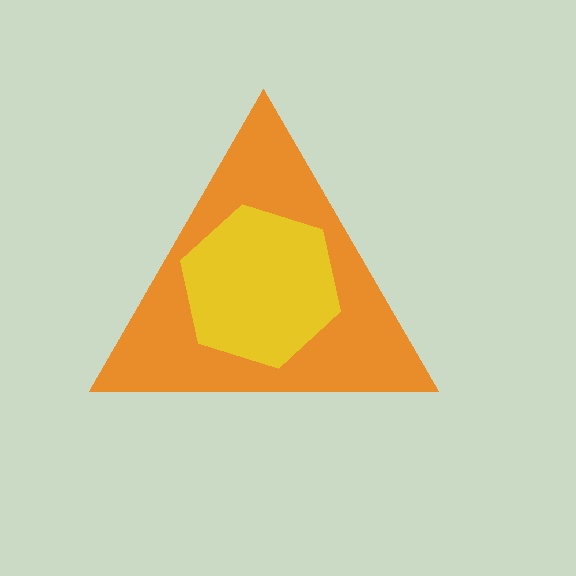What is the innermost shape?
The yellow hexagon.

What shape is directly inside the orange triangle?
The yellow hexagon.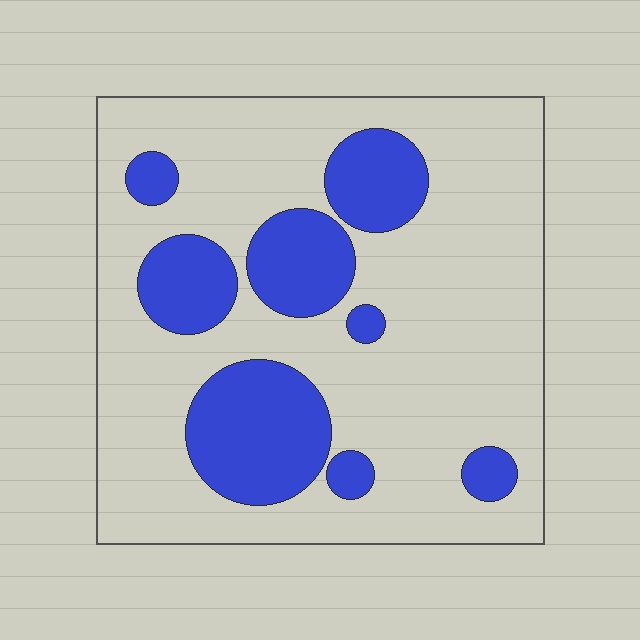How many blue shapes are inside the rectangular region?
8.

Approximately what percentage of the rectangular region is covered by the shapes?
Approximately 25%.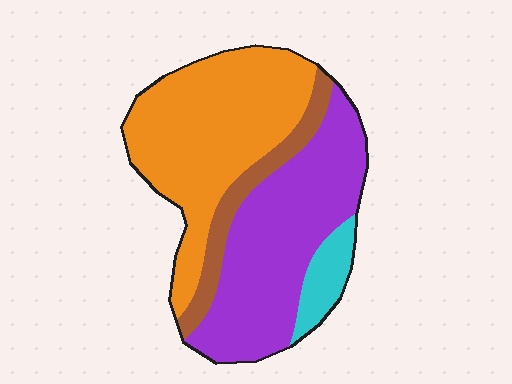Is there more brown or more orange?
Orange.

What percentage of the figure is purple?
Purple takes up about two fifths (2/5) of the figure.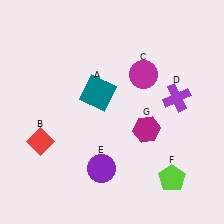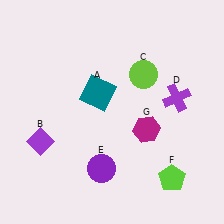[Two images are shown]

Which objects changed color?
B changed from red to purple. C changed from magenta to lime.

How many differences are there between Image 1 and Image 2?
There are 2 differences between the two images.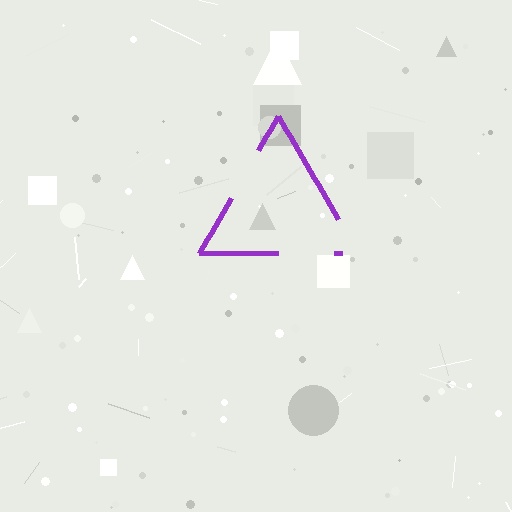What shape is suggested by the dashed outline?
The dashed outline suggests a triangle.